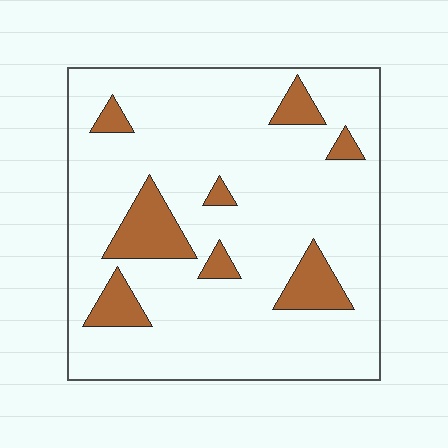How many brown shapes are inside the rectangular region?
8.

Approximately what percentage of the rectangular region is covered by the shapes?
Approximately 15%.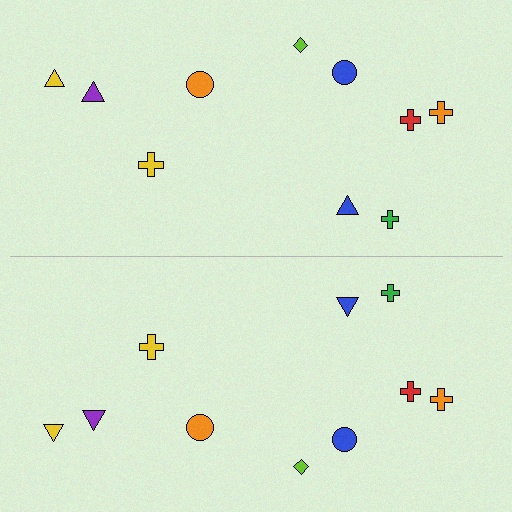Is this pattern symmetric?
Yes, this pattern has bilateral (reflection) symmetry.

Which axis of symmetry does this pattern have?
The pattern has a horizontal axis of symmetry running through the center of the image.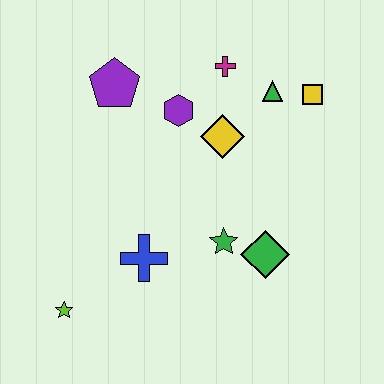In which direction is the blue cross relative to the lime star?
The blue cross is to the right of the lime star.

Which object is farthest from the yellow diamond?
The lime star is farthest from the yellow diamond.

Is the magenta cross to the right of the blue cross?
Yes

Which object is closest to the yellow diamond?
The purple hexagon is closest to the yellow diamond.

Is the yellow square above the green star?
Yes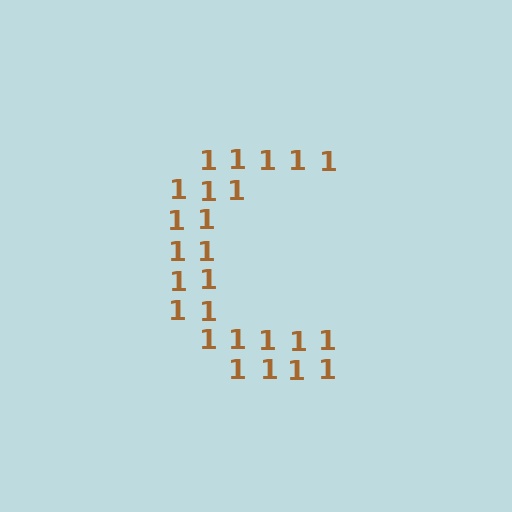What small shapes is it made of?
It is made of small digit 1's.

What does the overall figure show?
The overall figure shows the letter C.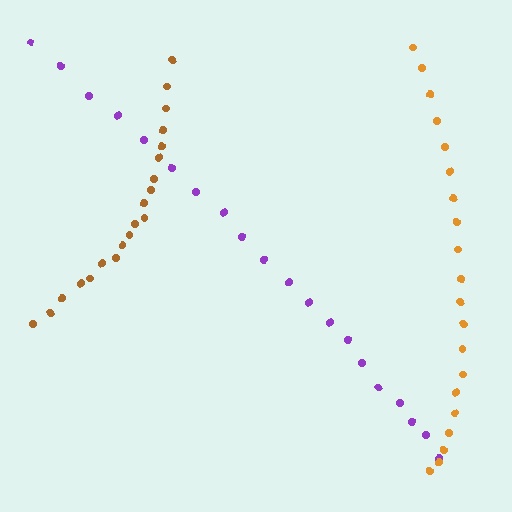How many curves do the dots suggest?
There are 3 distinct paths.